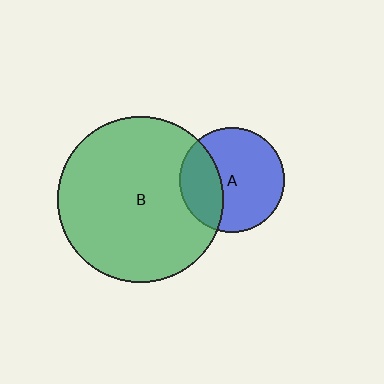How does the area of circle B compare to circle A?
Approximately 2.5 times.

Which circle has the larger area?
Circle B (green).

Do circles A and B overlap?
Yes.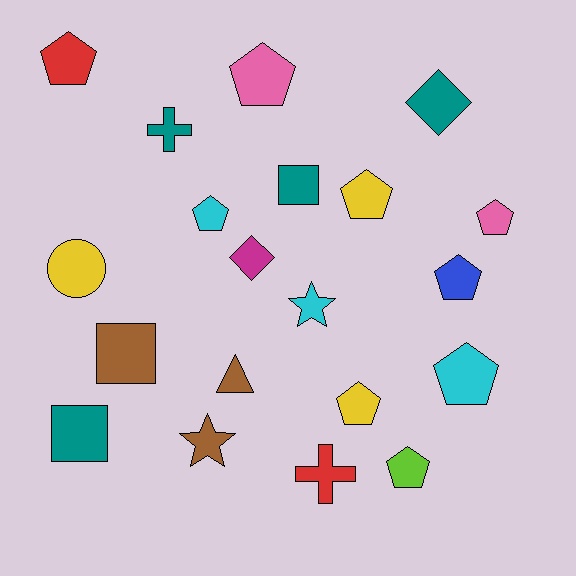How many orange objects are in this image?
There are no orange objects.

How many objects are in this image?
There are 20 objects.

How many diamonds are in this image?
There are 2 diamonds.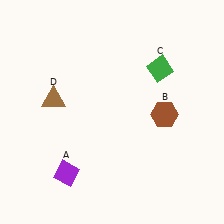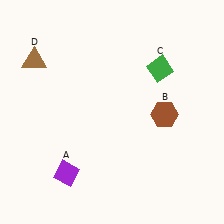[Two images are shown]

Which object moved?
The brown triangle (D) moved up.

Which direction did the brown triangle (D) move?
The brown triangle (D) moved up.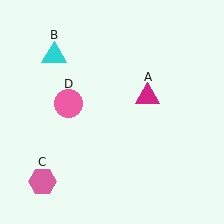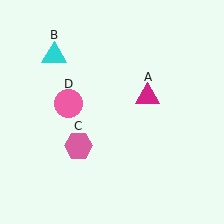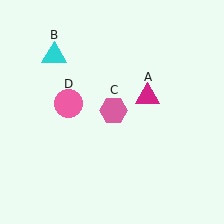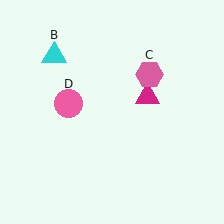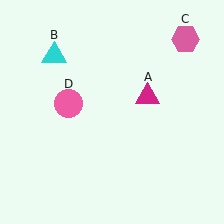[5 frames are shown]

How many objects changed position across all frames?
1 object changed position: pink hexagon (object C).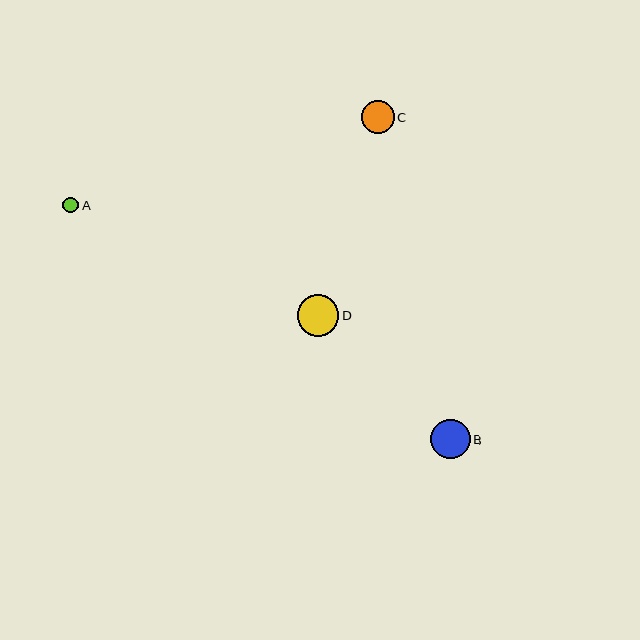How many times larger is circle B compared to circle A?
Circle B is approximately 2.5 times the size of circle A.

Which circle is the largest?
Circle D is the largest with a size of approximately 42 pixels.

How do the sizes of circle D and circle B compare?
Circle D and circle B are approximately the same size.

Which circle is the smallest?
Circle A is the smallest with a size of approximately 16 pixels.